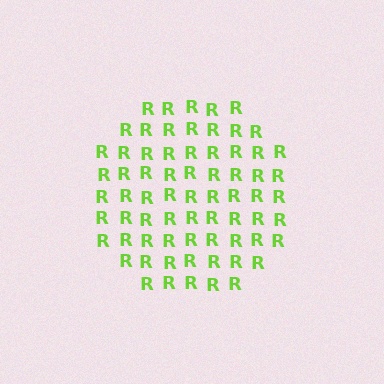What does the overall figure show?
The overall figure shows a circle.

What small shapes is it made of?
It is made of small letter R's.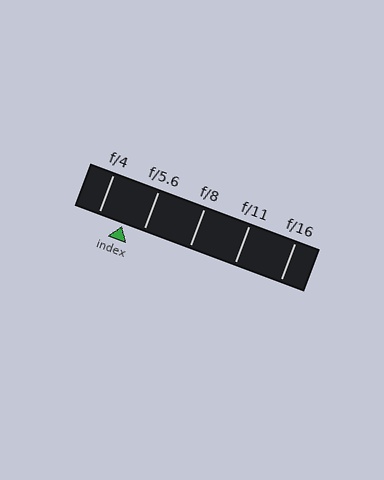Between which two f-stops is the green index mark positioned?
The index mark is between f/4 and f/5.6.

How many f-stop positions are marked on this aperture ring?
There are 5 f-stop positions marked.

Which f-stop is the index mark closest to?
The index mark is closest to f/5.6.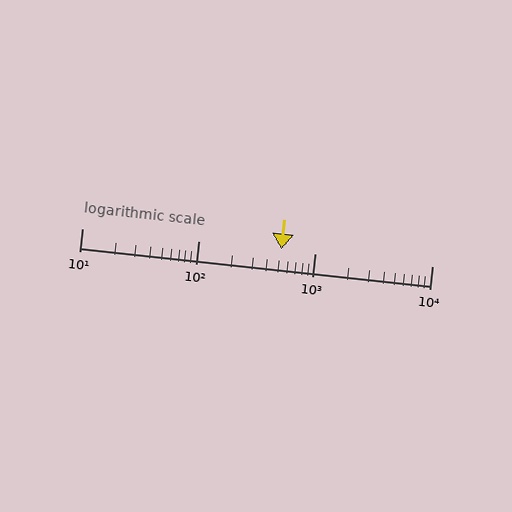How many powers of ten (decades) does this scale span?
The scale spans 3 decades, from 10 to 10000.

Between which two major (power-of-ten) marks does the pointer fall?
The pointer is between 100 and 1000.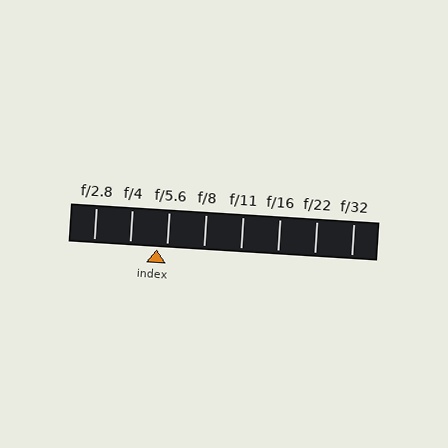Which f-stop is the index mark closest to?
The index mark is closest to f/5.6.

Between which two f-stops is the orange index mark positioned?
The index mark is between f/4 and f/5.6.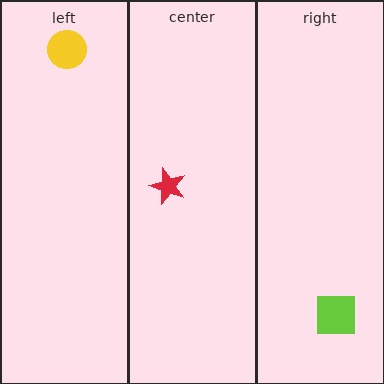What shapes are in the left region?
The yellow circle.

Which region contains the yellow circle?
The left region.